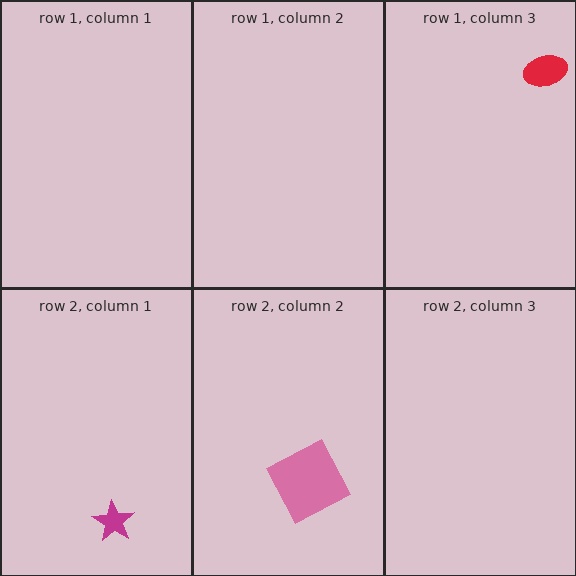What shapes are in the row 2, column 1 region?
The magenta star.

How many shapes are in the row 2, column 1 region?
1.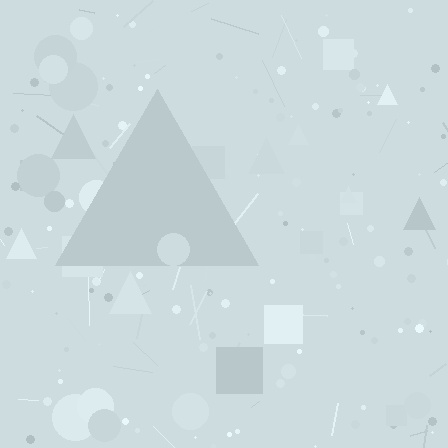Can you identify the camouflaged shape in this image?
The camouflaged shape is a triangle.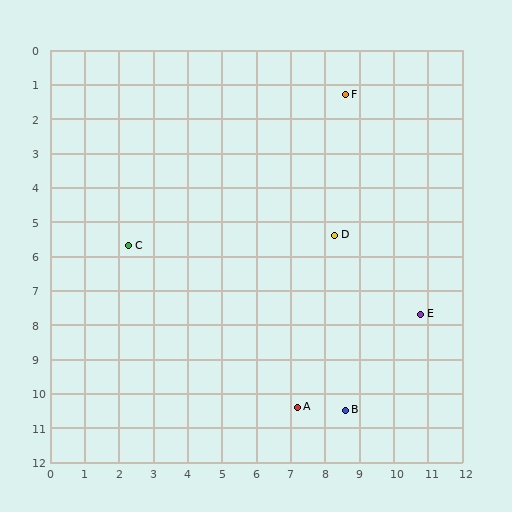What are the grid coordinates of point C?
Point C is at approximately (2.3, 5.7).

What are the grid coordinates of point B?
Point B is at approximately (8.6, 10.5).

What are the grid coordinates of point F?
Point F is at approximately (8.6, 1.3).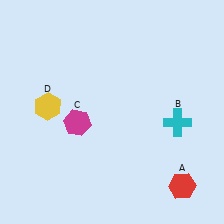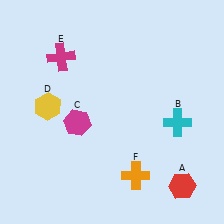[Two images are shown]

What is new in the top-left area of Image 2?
A magenta cross (E) was added in the top-left area of Image 2.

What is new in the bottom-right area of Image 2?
An orange cross (F) was added in the bottom-right area of Image 2.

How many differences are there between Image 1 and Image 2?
There are 2 differences between the two images.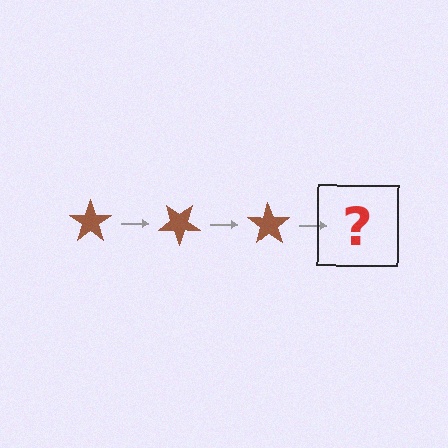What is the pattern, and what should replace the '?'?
The pattern is that the star rotates 35 degrees each step. The '?' should be a brown star rotated 105 degrees.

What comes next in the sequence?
The next element should be a brown star rotated 105 degrees.